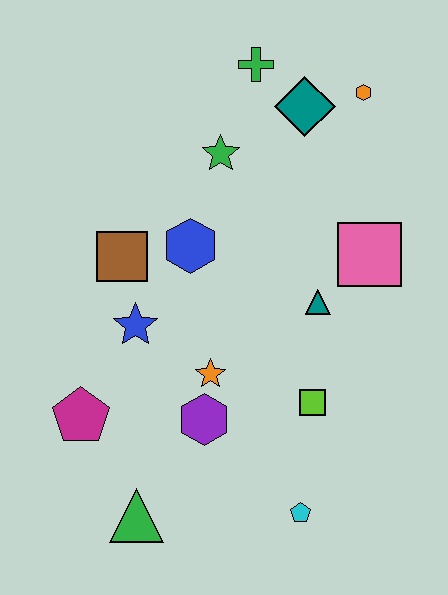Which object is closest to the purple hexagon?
The orange star is closest to the purple hexagon.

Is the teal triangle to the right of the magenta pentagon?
Yes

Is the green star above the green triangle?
Yes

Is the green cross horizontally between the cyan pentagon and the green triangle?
Yes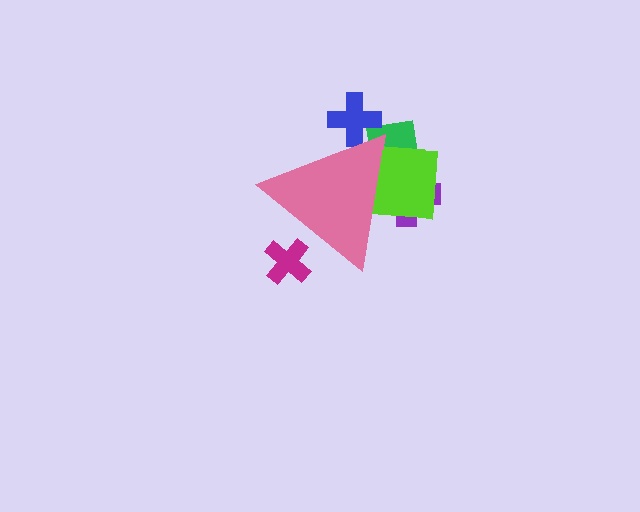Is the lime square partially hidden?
Yes, the lime square is partially hidden behind the pink triangle.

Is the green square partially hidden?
Yes, the green square is partially hidden behind the pink triangle.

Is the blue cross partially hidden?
Yes, the blue cross is partially hidden behind the pink triangle.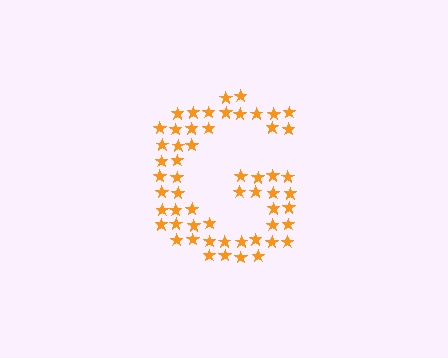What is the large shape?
The large shape is the letter G.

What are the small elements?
The small elements are stars.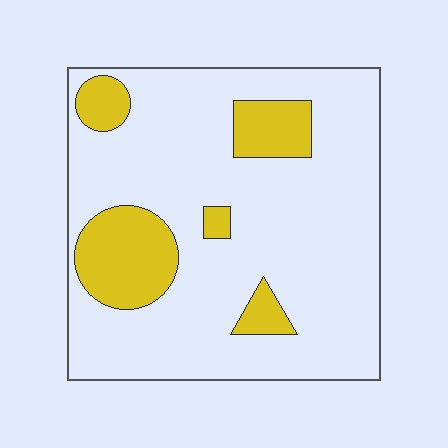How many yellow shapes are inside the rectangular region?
5.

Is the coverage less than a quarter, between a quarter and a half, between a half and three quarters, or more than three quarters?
Less than a quarter.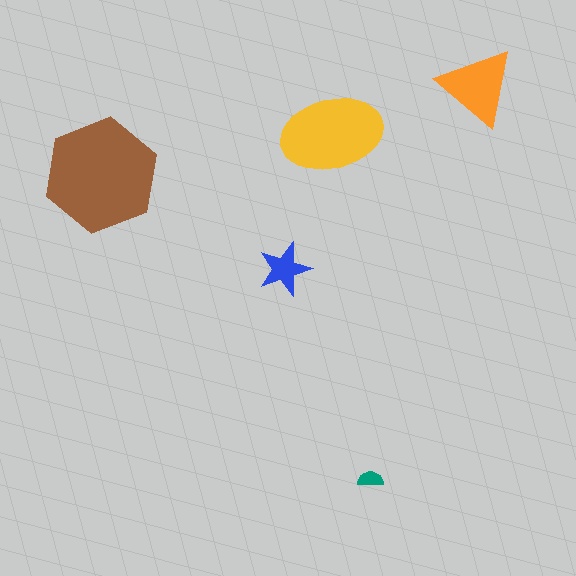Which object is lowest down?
The teal semicircle is bottommost.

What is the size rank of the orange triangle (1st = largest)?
3rd.